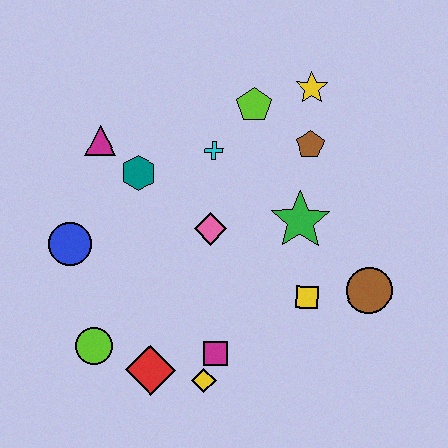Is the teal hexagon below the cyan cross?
Yes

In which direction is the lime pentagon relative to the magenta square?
The lime pentagon is above the magenta square.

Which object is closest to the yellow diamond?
The magenta square is closest to the yellow diamond.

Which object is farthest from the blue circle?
The brown circle is farthest from the blue circle.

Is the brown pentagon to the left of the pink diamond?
No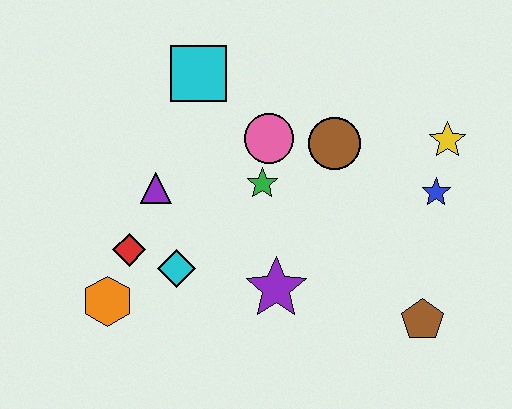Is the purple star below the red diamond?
Yes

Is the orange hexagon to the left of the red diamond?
Yes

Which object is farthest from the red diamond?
The yellow star is farthest from the red diamond.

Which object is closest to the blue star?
The yellow star is closest to the blue star.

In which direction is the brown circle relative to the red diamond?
The brown circle is to the right of the red diamond.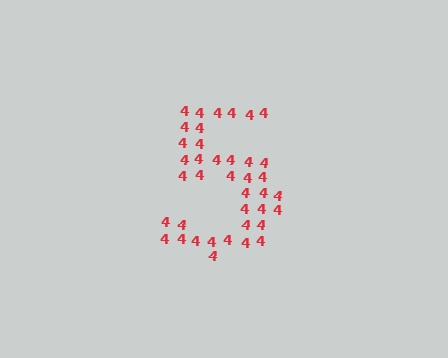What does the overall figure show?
The overall figure shows the digit 5.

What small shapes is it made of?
It is made of small digit 4's.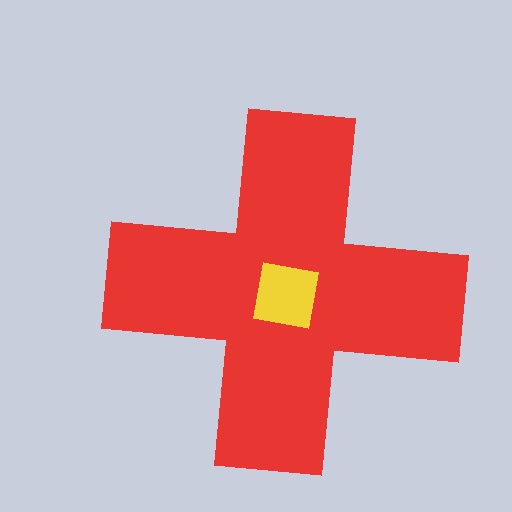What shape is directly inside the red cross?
The yellow square.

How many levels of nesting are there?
2.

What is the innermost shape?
The yellow square.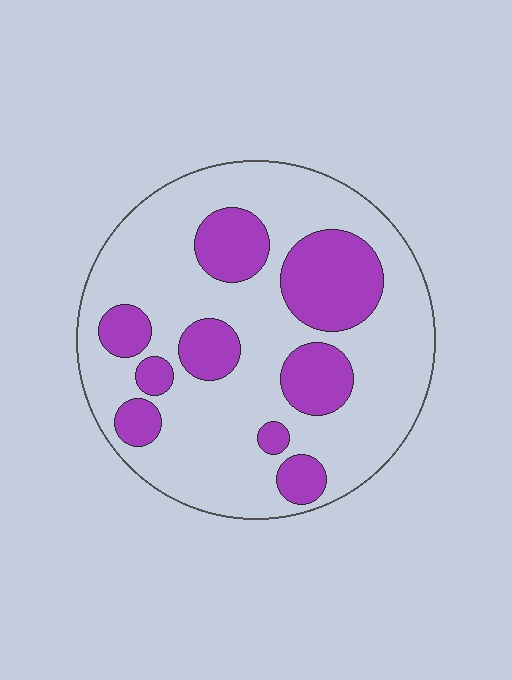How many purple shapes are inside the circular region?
9.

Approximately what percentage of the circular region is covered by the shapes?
Approximately 30%.